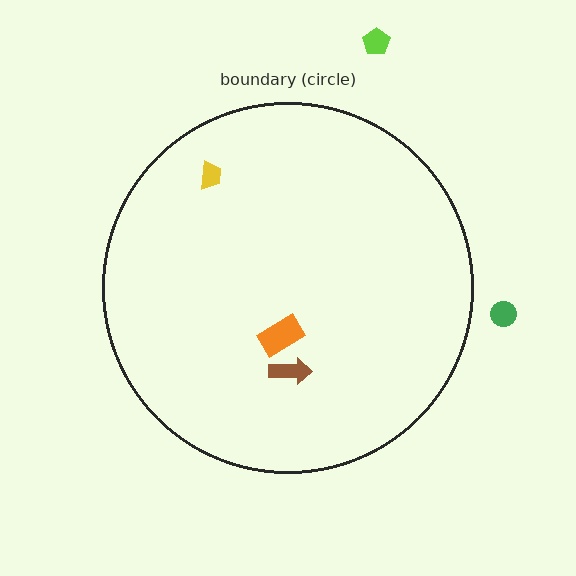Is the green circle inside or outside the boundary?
Outside.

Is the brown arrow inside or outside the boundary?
Inside.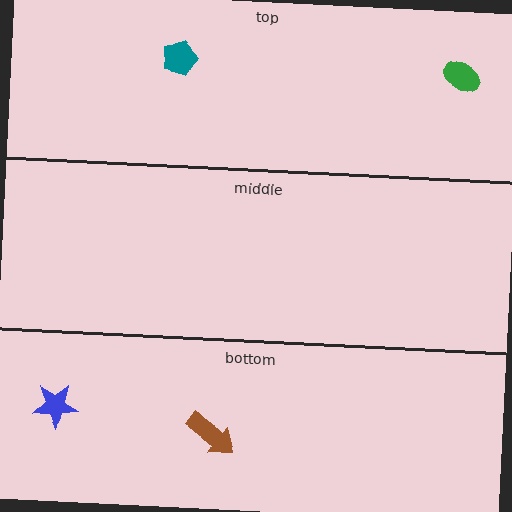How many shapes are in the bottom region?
2.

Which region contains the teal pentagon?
The top region.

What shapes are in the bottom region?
The blue star, the brown arrow.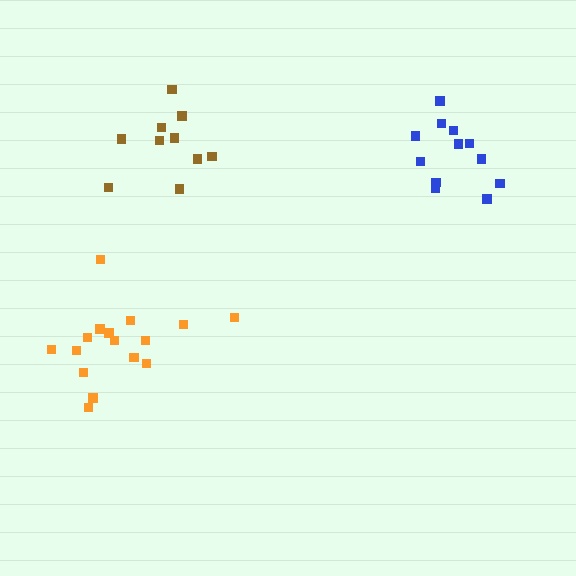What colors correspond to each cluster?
The clusters are colored: orange, brown, blue.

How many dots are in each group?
Group 1: 16 dots, Group 2: 10 dots, Group 3: 12 dots (38 total).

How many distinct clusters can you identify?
There are 3 distinct clusters.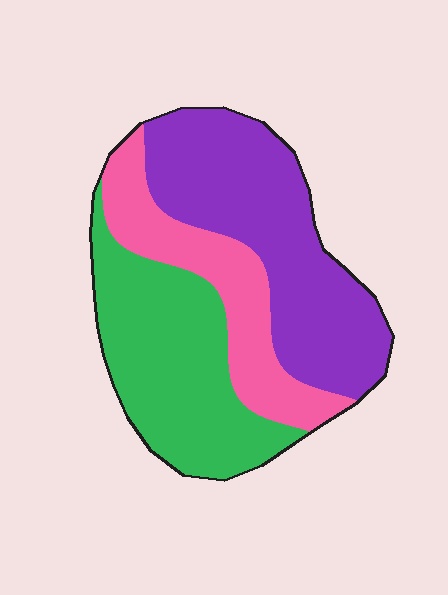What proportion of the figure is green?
Green takes up between a third and a half of the figure.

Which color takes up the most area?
Purple, at roughly 40%.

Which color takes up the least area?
Pink, at roughly 25%.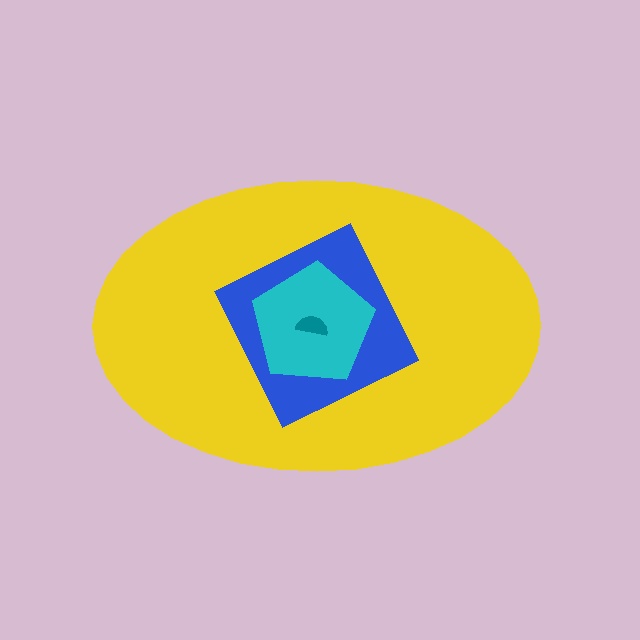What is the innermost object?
The teal semicircle.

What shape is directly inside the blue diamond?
The cyan pentagon.